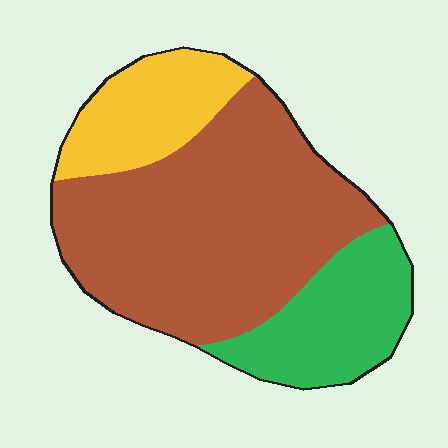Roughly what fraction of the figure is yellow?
Yellow takes up about one sixth (1/6) of the figure.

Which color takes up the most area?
Brown, at roughly 60%.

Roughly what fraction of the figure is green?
Green takes up between a sixth and a third of the figure.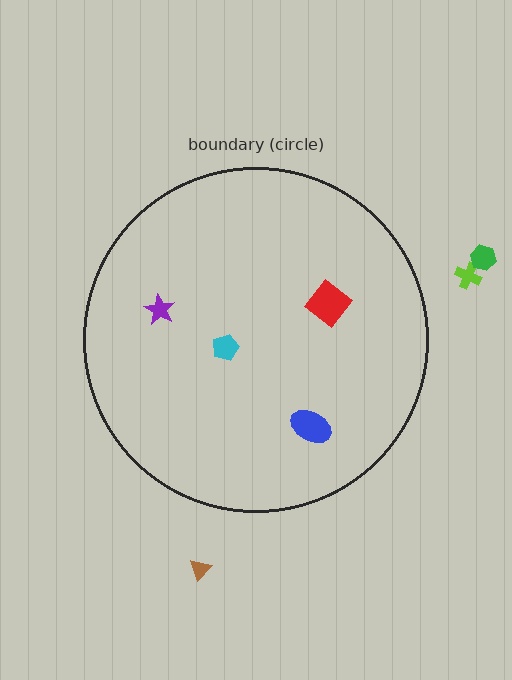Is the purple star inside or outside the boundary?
Inside.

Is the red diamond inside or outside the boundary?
Inside.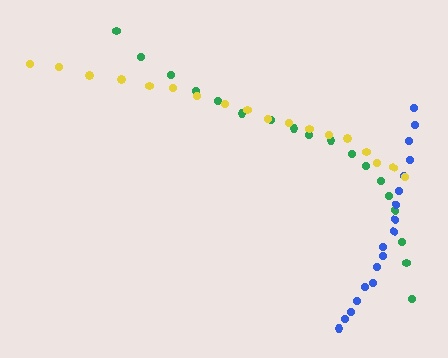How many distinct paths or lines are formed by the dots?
There are 3 distinct paths.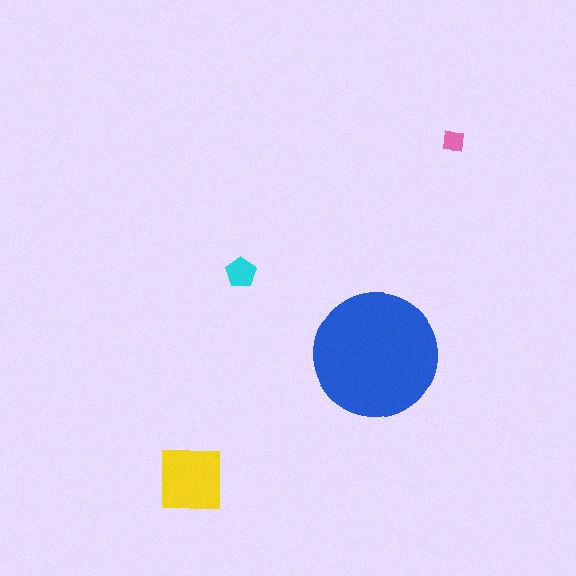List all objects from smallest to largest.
The pink square, the cyan pentagon, the yellow square, the blue circle.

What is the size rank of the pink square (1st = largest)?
4th.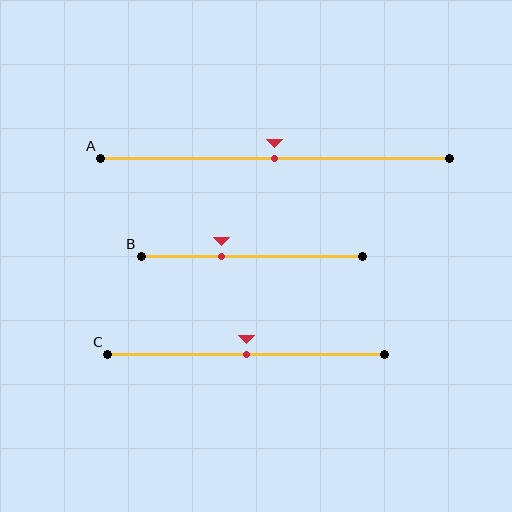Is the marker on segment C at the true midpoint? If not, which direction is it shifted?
Yes, the marker on segment C is at the true midpoint.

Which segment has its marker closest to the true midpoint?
Segment A has its marker closest to the true midpoint.